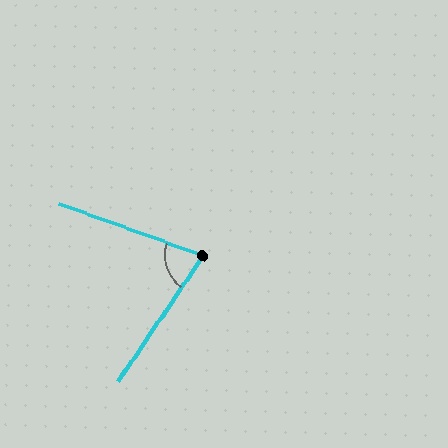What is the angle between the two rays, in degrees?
Approximately 76 degrees.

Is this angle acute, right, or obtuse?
It is acute.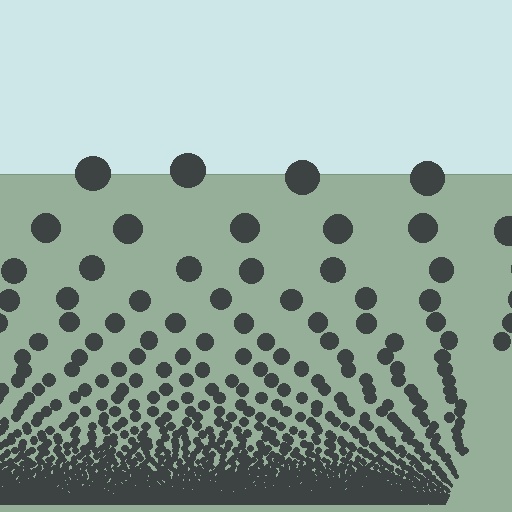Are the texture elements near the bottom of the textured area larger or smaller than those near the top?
Smaller. The gradient is inverted — elements near the bottom are smaller and denser.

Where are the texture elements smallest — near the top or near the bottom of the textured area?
Near the bottom.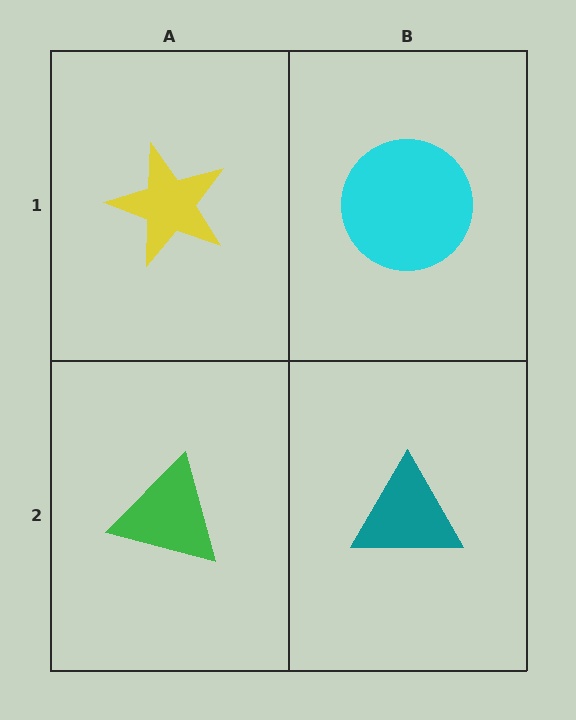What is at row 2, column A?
A green triangle.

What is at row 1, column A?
A yellow star.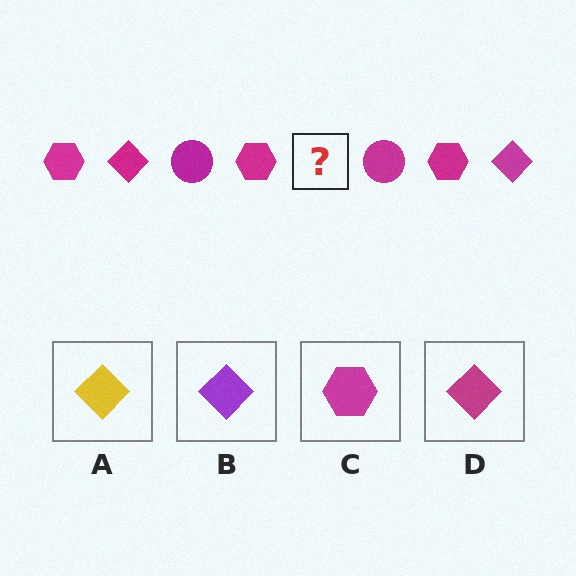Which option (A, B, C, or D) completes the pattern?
D.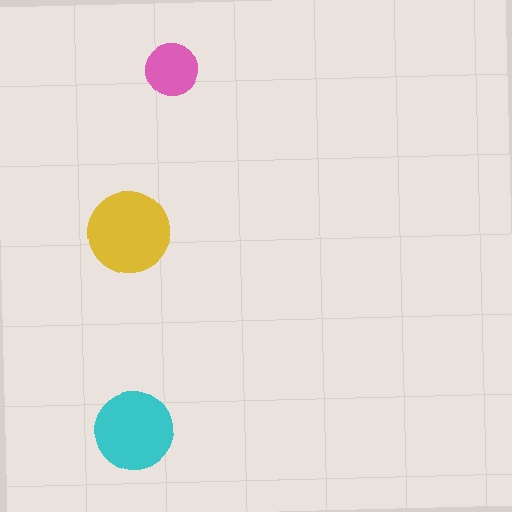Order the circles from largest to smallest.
the yellow one, the cyan one, the pink one.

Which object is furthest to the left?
The cyan circle is leftmost.